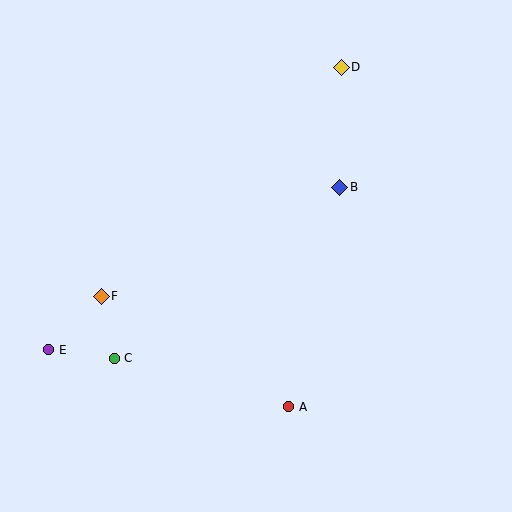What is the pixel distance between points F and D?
The distance between F and D is 332 pixels.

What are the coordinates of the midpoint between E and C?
The midpoint between E and C is at (82, 354).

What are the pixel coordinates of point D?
Point D is at (341, 67).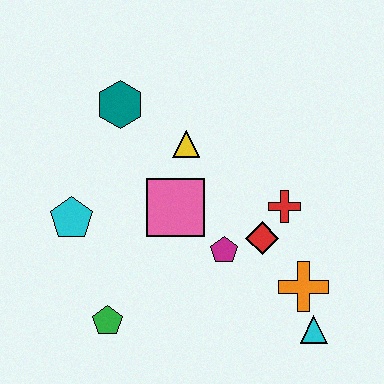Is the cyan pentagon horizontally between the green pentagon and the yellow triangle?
No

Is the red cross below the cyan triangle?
No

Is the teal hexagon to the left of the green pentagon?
No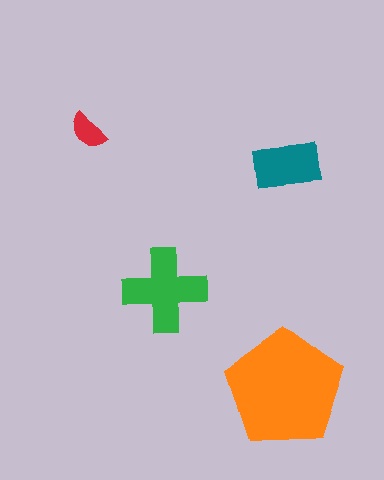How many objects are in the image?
There are 4 objects in the image.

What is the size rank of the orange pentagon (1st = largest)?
1st.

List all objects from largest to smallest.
The orange pentagon, the green cross, the teal rectangle, the red semicircle.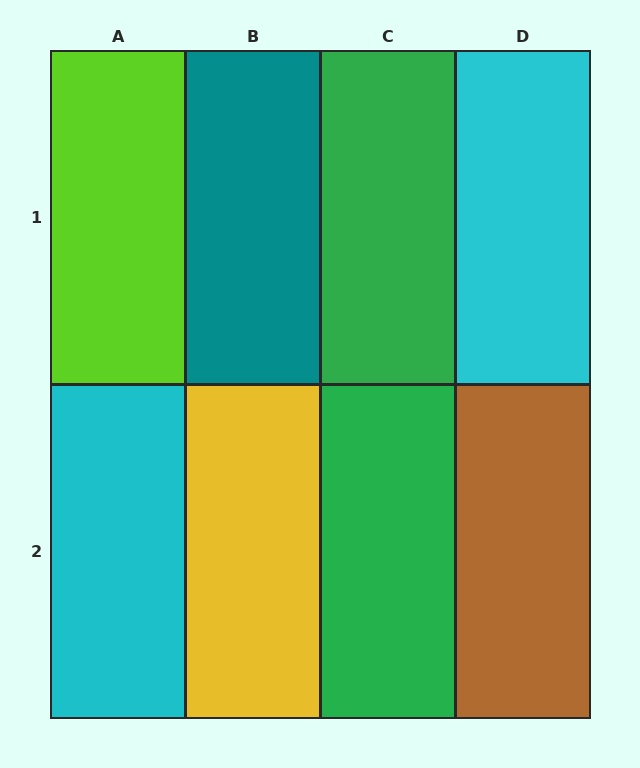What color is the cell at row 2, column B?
Yellow.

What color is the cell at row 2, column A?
Cyan.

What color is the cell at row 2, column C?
Green.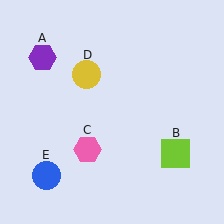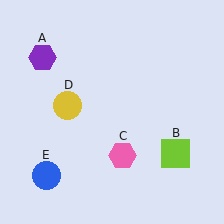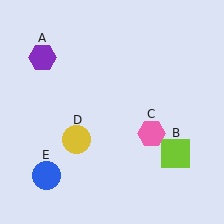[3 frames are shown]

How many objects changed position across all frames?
2 objects changed position: pink hexagon (object C), yellow circle (object D).